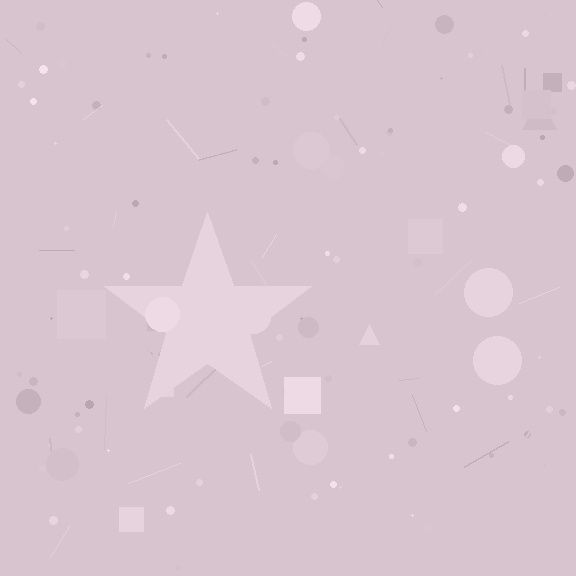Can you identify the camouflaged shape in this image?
The camouflaged shape is a star.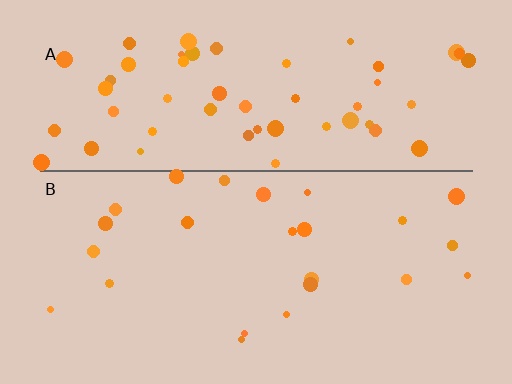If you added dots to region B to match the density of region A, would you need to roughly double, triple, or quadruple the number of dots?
Approximately double.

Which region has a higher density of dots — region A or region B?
A (the top).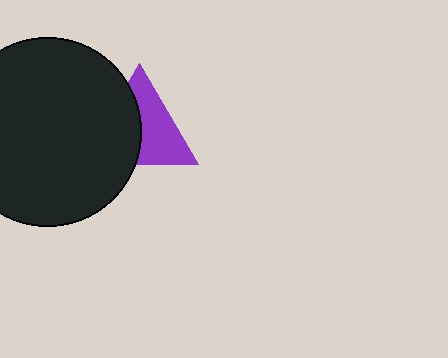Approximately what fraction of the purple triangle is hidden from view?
Roughly 47% of the purple triangle is hidden behind the black circle.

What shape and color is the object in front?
The object in front is a black circle.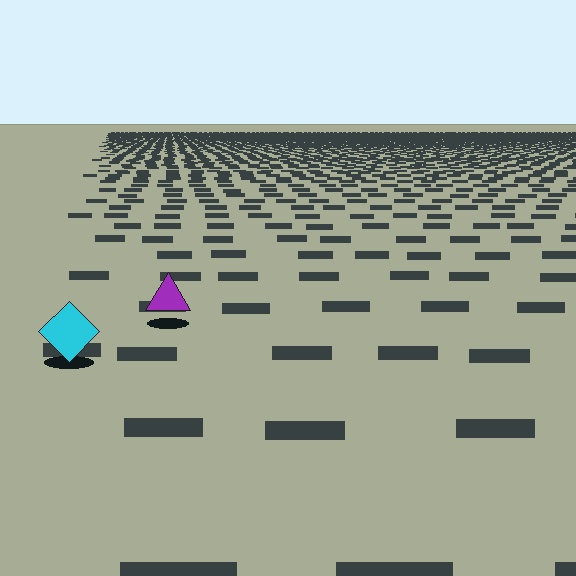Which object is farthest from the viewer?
The purple triangle is farthest from the viewer. It appears smaller and the ground texture around it is denser.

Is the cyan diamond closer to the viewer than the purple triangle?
Yes. The cyan diamond is closer — you can tell from the texture gradient: the ground texture is coarser near it.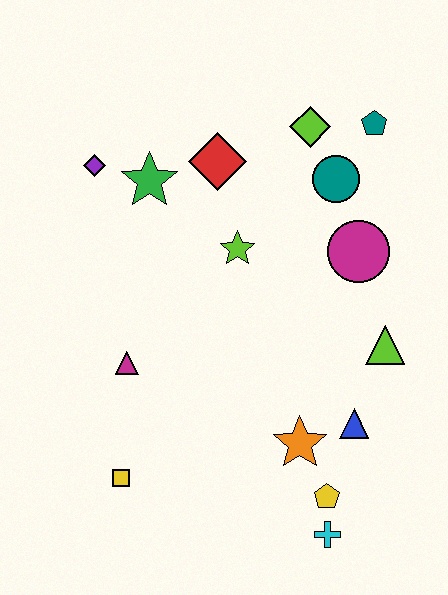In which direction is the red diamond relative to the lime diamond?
The red diamond is to the left of the lime diamond.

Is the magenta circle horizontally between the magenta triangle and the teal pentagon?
Yes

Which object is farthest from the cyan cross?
The purple diamond is farthest from the cyan cross.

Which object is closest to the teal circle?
The lime diamond is closest to the teal circle.